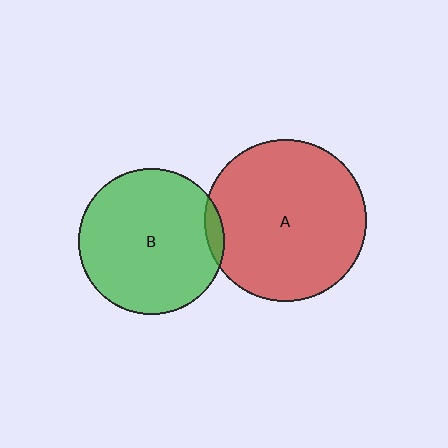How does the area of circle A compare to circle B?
Approximately 1.2 times.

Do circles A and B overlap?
Yes.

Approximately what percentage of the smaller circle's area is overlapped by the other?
Approximately 5%.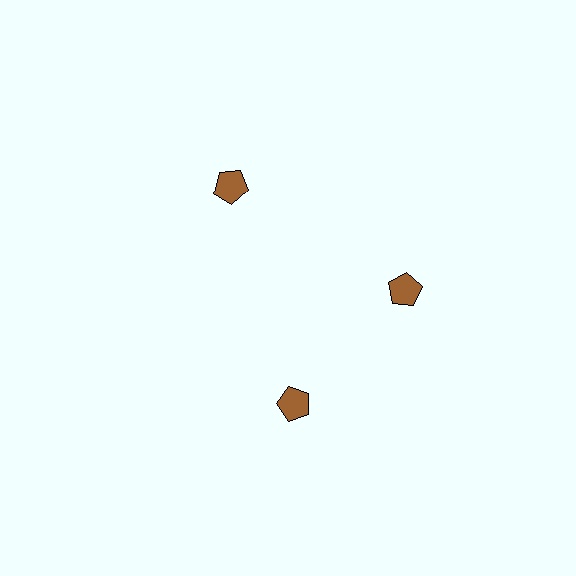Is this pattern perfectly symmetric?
No. The 3 brown pentagons are arranged in a ring, but one element near the 7 o'clock position is rotated out of alignment along the ring, breaking the 3-fold rotational symmetry.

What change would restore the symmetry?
The symmetry would be restored by rotating it back into even spacing with its neighbors so that all 3 pentagons sit at equal angles and equal distance from the center.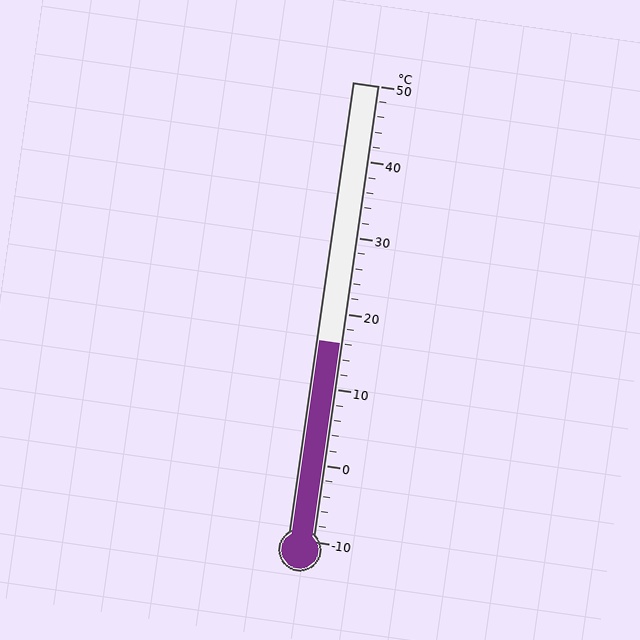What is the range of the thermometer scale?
The thermometer scale ranges from -10°C to 50°C.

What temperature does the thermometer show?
The thermometer shows approximately 16°C.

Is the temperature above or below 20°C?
The temperature is below 20°C.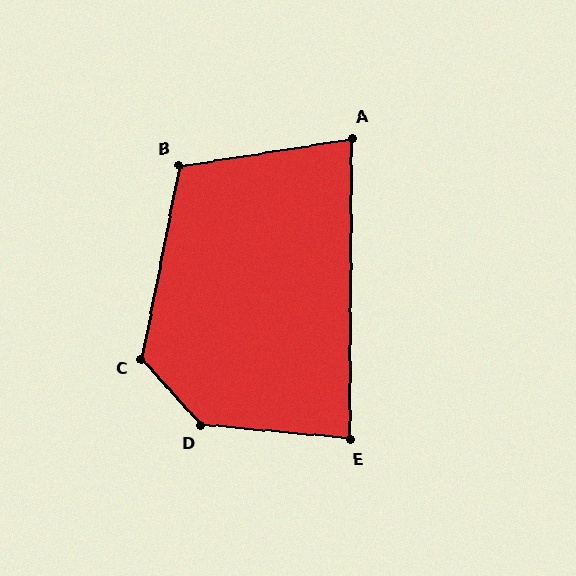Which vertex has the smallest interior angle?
A, at approximately 80 degrees.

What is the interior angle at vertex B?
Approximately 110 degrees (obtuse).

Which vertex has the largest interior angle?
D, at approximately 137 degrees.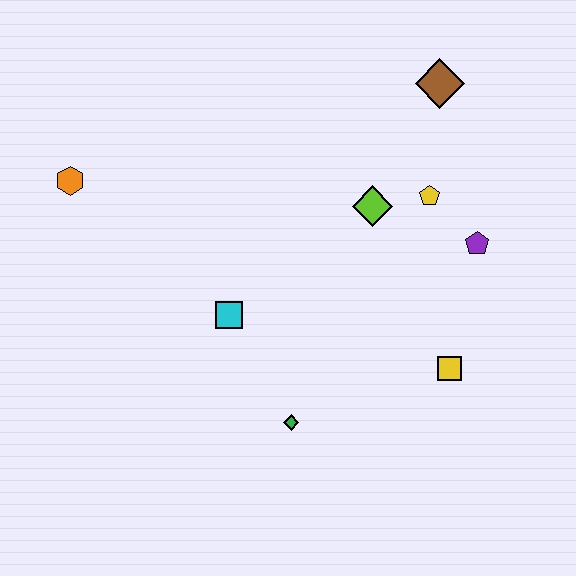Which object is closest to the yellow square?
The purple pentagon is closest to the yellow square.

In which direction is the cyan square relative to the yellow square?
The cyan square is to the left of the yellow square.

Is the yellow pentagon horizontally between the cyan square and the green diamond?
No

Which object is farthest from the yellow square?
The orange hexagon is farthest from the yellow square.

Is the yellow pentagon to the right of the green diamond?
Yes